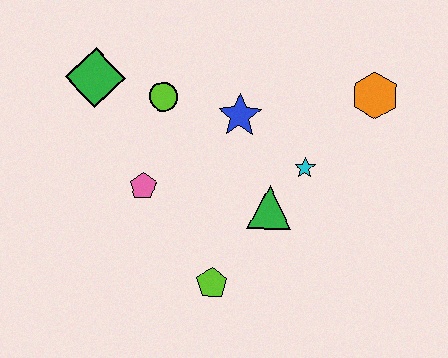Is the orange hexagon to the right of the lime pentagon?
Yes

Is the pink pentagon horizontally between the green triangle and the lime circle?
No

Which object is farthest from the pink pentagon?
The orange hexagon is farthest from the pink pentagon.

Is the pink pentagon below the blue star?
Yes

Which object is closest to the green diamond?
The lime circle is closest to the green diamond.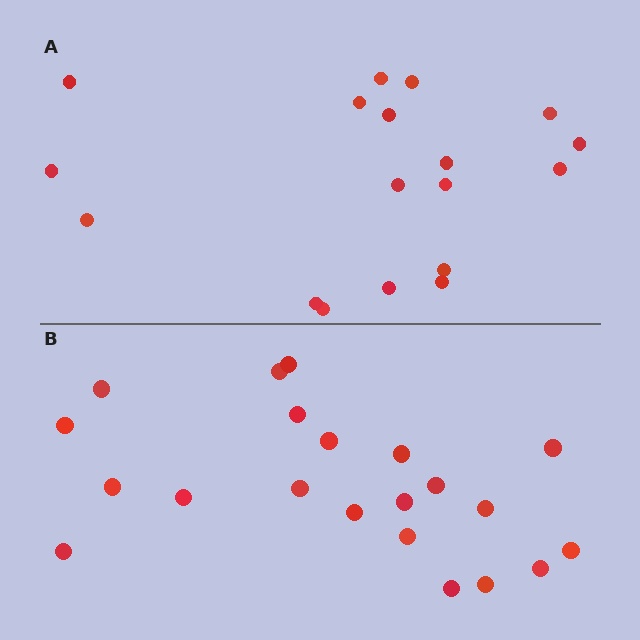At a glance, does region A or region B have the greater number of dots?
Region B (the bottom region) has more dots.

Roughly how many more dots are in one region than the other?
Region B has just a few more — roughly 2 or 3 more dots than region A.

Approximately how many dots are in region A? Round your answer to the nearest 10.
About 20 dots. (The exact count is 18, which rounds to 20.)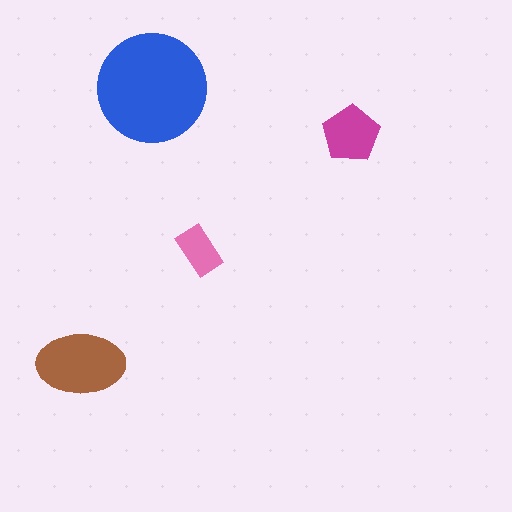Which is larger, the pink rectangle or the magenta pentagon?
The magenta pentagon.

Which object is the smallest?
The pink rectangle.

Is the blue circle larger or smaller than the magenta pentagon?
Larger.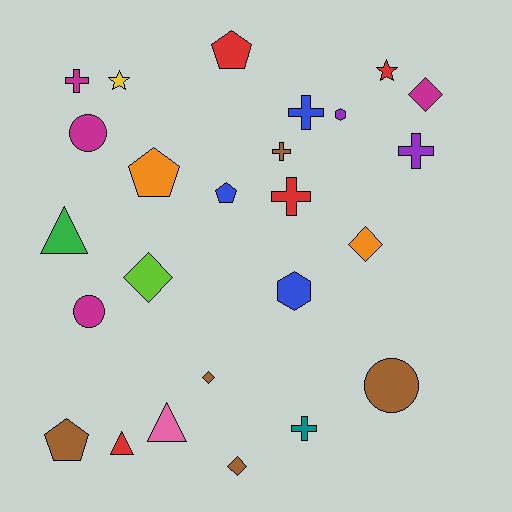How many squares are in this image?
There are no squares.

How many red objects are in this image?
There are 4 red objects.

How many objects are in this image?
There are 25 objects.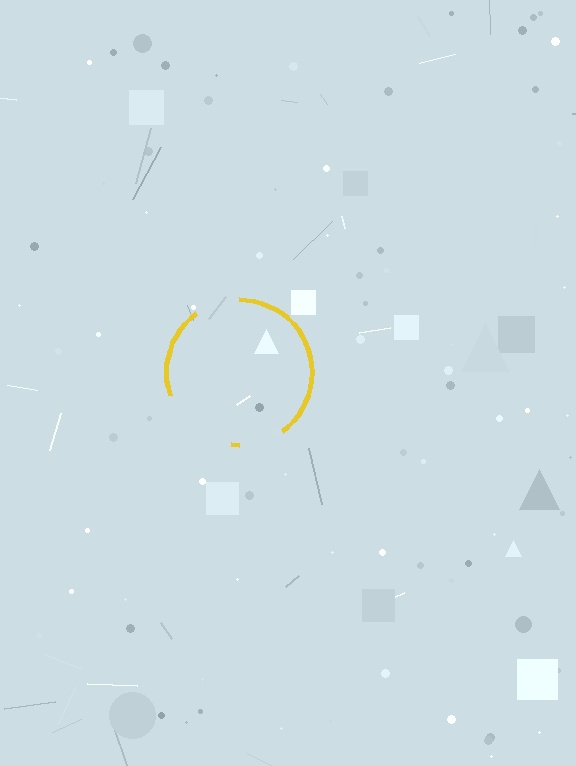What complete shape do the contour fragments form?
The contour fragments form a circle.